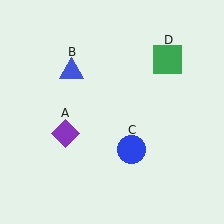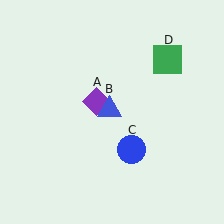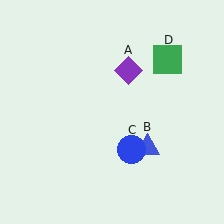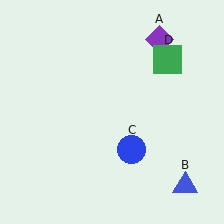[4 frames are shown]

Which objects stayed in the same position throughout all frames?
Blue circle (object C) and green square (object D) remained stationary.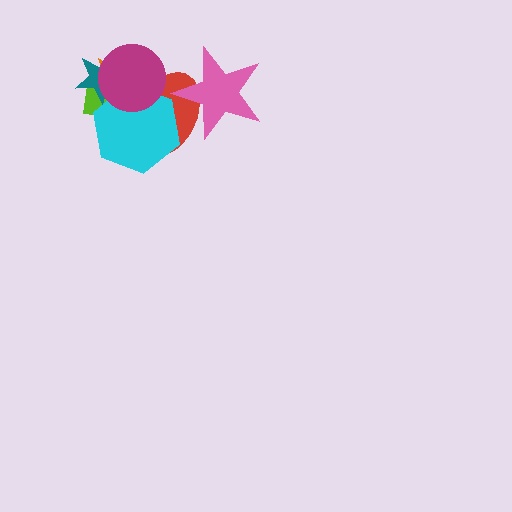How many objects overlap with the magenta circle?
5 objects overlap with the magenta circle.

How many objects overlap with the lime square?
4 objects overlap with the lime square.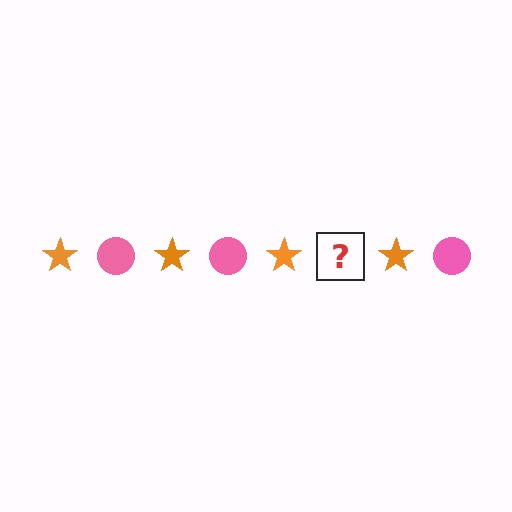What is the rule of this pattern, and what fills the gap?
The rule is that the pattern alternates between orange star and pink circle. The gap should be filled with a pink circle.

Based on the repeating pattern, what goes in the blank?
The blank should be a pink circle.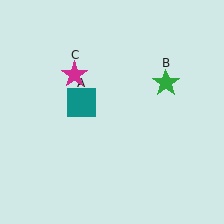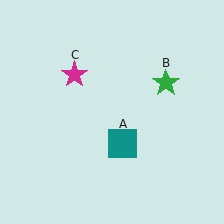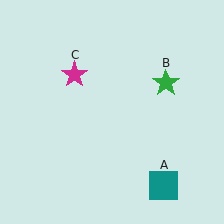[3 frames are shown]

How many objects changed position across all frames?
1 object changed position: teal square (object A).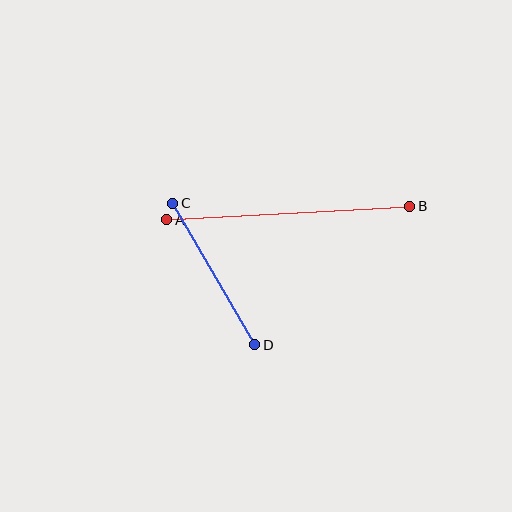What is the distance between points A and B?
The distance is approximately 243 pixels.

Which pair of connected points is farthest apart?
Points A and B are farthest apart.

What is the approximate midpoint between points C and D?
The midpoint is at approximately (214, 274) pixels.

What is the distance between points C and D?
The distance is approximately 164 pixels.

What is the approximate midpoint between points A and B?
The midpoint is at approximately (288, 213) pixels.